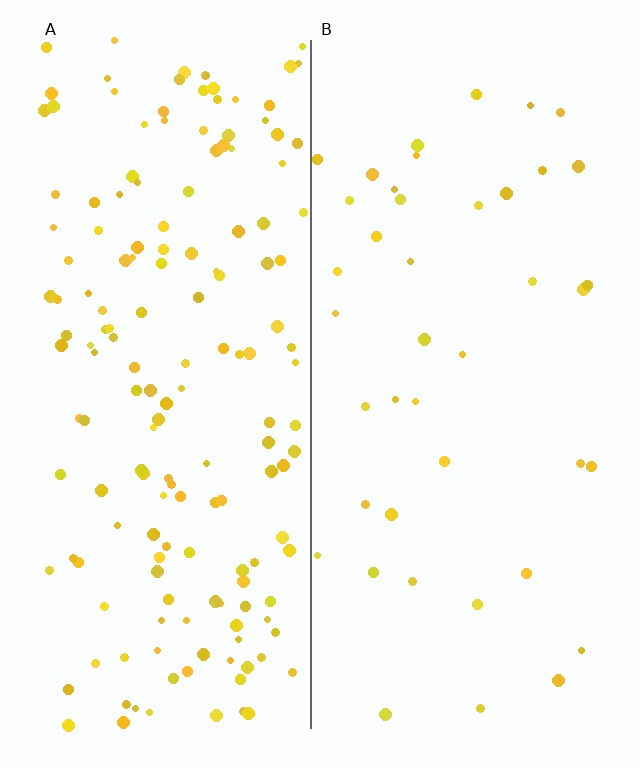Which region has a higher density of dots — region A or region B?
A (the left).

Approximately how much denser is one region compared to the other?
Approximately 3.9× — region A over region B.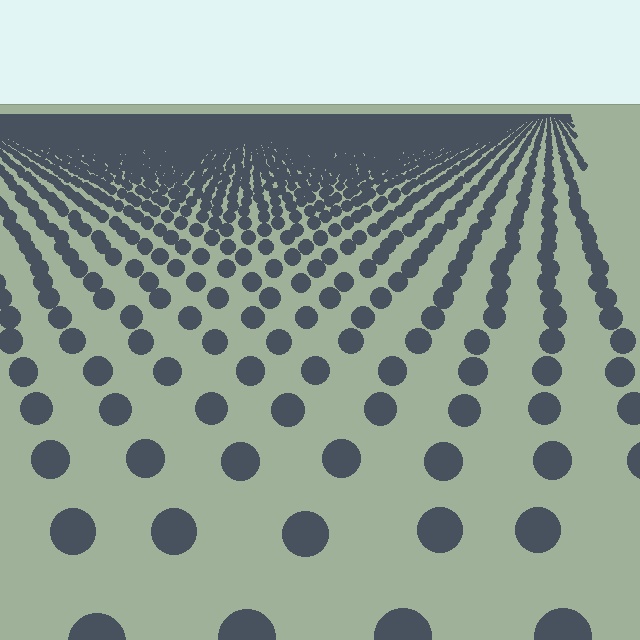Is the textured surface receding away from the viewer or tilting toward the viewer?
The surface is receding away from the viewer. Texture elements get smaller and denser toward the top.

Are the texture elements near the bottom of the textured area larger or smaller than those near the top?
Larger. Near the bottom, elements are closer to the viewer and appear at a bigger on-screen size.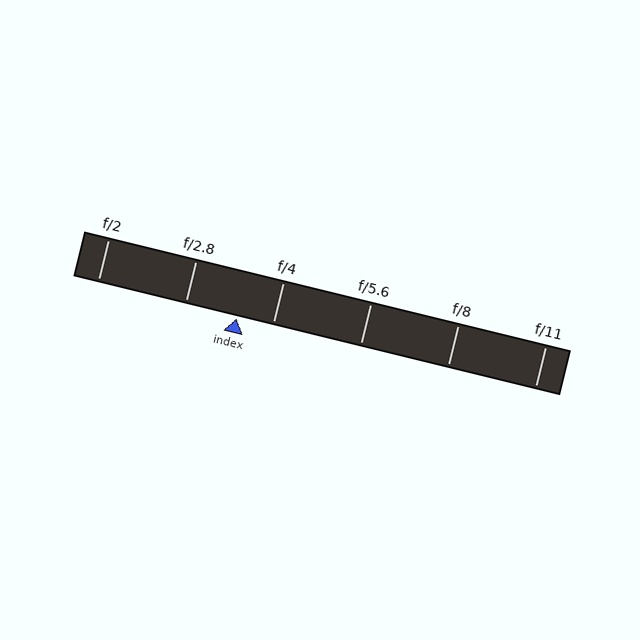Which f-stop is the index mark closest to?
The index mark is closest to f/4.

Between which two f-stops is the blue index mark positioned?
The index mark is between f/2.8 and f/4.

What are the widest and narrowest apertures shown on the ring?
The widest aperture shown is f/2 and the narrowest is f/11.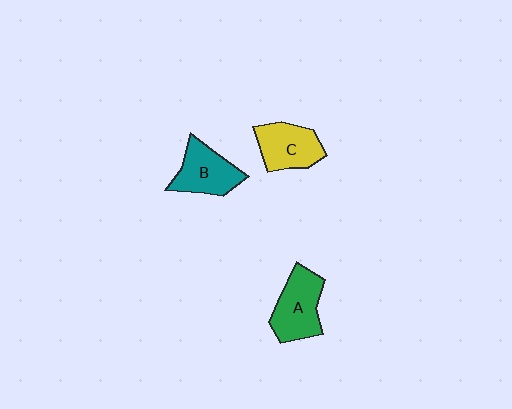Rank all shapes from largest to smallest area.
From largest to smallest: A (green), B (teal), C (yellow).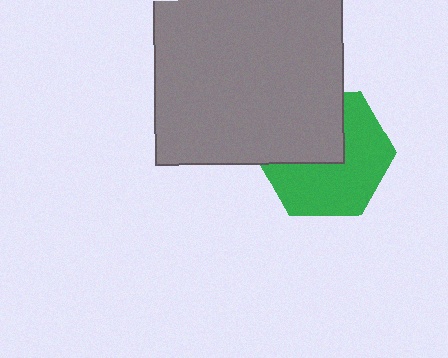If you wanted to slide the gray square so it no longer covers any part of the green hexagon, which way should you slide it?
Slide it up — that is the most direct way to separate the two shapes.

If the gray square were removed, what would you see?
You would see the complete green hexagon.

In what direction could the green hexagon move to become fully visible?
The green hexagon could move down. That would shift it out from behind the gray square entirely.